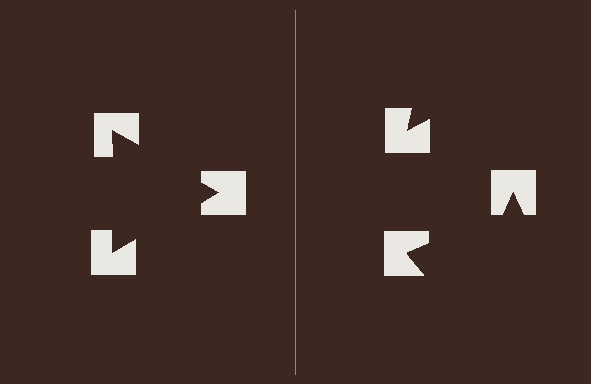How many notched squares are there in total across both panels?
6 — 3 on each side.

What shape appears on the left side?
An illusory triangle.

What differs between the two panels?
The notched squares are positioned identically on both sides; only the wedge orientations differ. On the left they align to a triangle; on the right they are misaligned.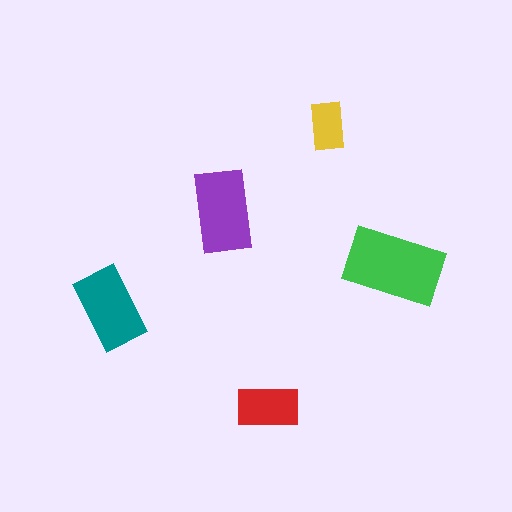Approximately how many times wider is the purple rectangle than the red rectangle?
About 1.5 times wider.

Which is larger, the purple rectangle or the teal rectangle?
The purple one.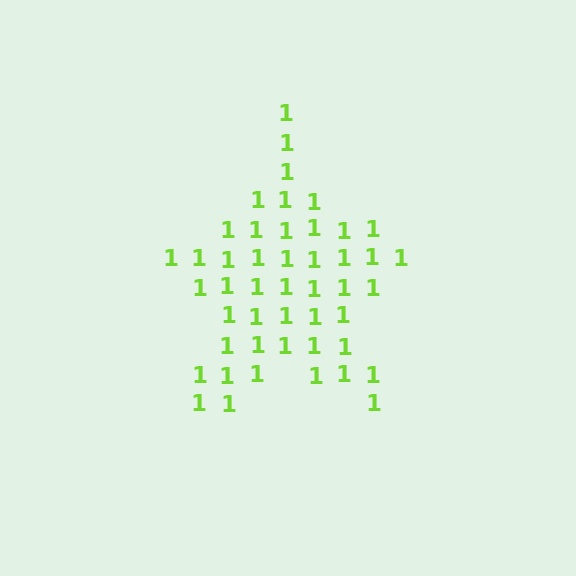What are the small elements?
The small elements are digit 1's.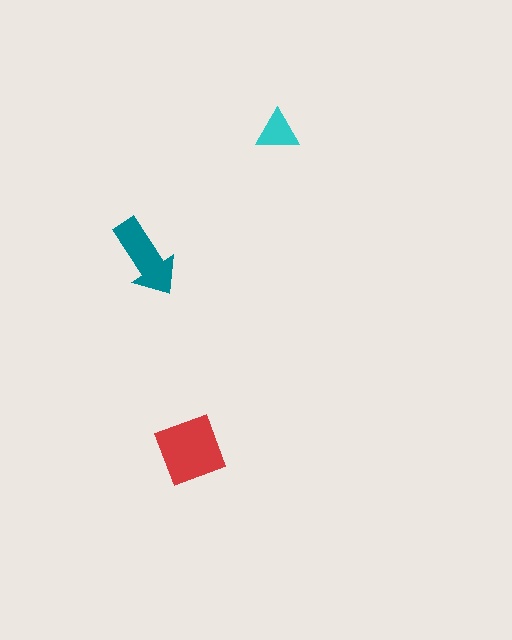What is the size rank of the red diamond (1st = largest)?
1st.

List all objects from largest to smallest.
The red diamond, the teal arrow, the cyan triangle.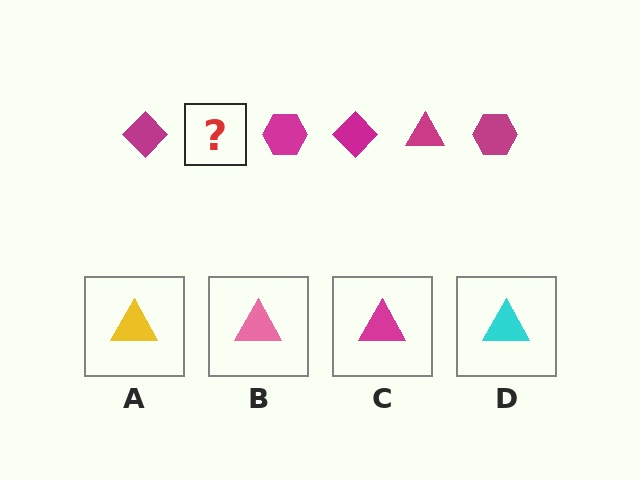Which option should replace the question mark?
Option C.